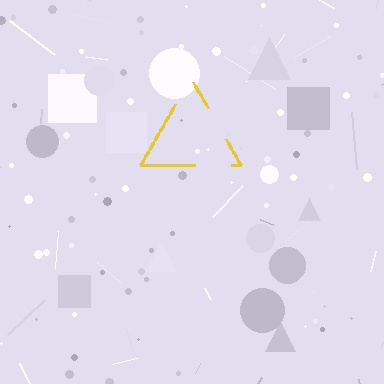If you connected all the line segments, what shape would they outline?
They would outline a triangle.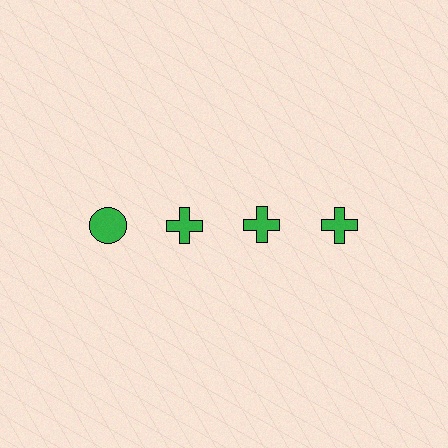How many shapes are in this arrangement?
There are 4 shapes arranged in a grid pattern.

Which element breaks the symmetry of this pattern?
The green circle in the top row, leftmost column breaks the symmetry. All other shapes are green crosses.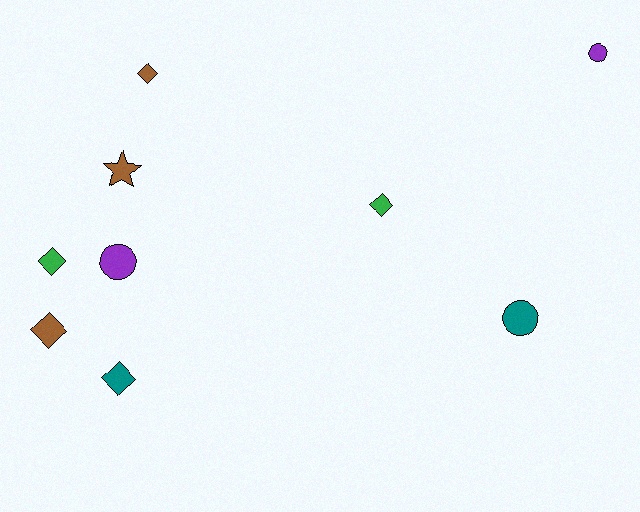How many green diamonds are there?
There are 2 green diamonds.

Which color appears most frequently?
Brown, with 3 objects.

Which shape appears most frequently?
Diamond, with 5 objects.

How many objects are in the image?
There are 9 objects.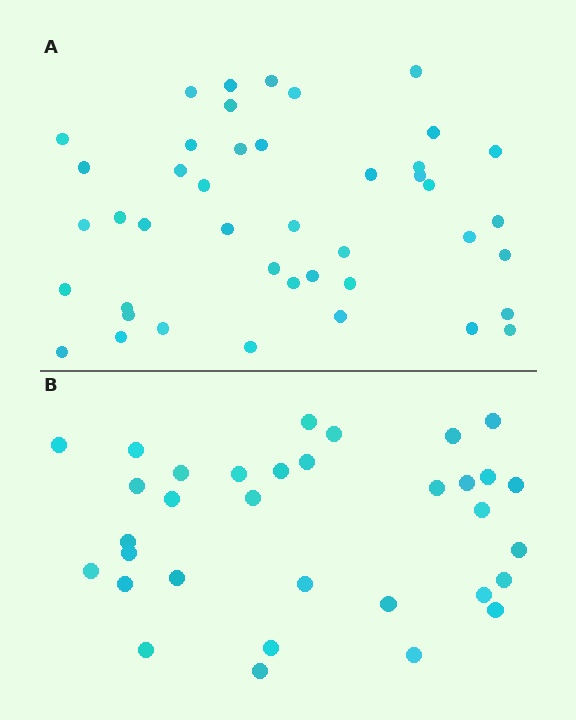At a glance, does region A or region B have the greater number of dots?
Region A (the top region) has more dots.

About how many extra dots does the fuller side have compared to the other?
Region A has roughly 10 or so more dots than region B.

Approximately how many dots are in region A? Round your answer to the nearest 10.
About 40 dots. (The exact count is 43, which rounds to 40.)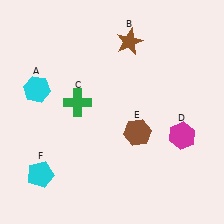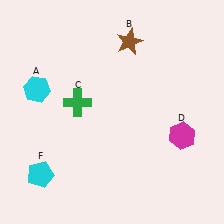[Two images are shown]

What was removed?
The brown hexagon (E) was removed in Image 2.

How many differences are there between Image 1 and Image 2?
There is 1 difference between the two images.